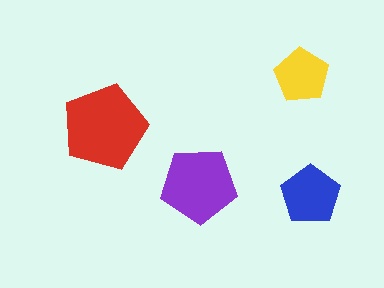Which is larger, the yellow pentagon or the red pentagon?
The red one.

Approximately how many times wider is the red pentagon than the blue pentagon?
About 1.5 times wider.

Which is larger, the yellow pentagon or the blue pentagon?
The blue one.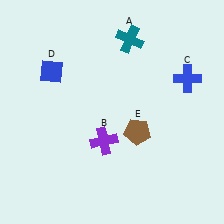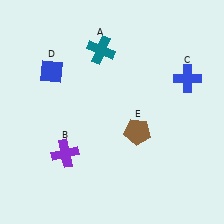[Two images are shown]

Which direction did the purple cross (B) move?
The purple cross (B) moved left.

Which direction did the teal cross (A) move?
The teal cross (A) moved left.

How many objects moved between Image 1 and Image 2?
2 objects moved between the two images.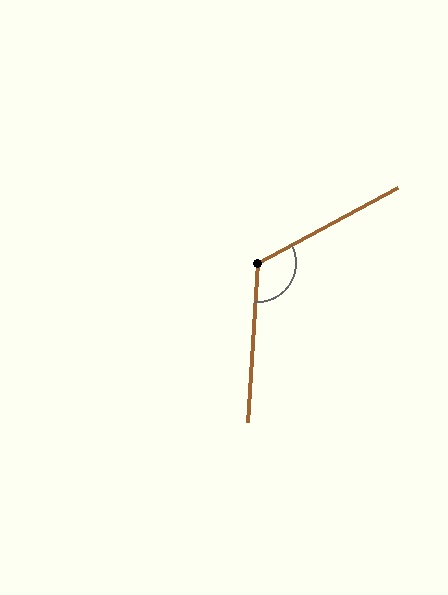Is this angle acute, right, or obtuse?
It is obtuse.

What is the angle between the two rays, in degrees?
Approximately 122 degrees.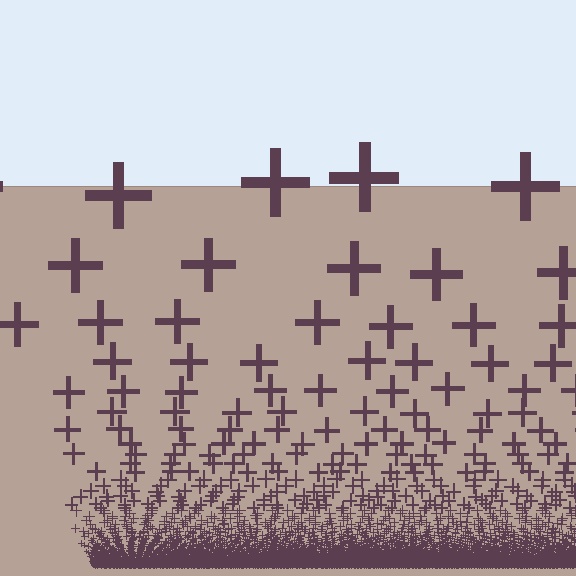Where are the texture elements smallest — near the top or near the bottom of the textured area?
Near the bottom.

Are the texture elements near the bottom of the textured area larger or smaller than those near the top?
Smaller. The gradient is inverted — elements near the bottom are smaller and denser.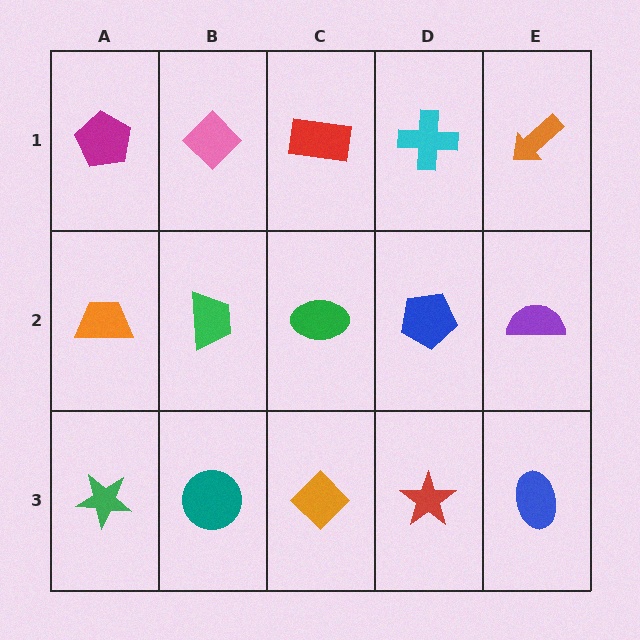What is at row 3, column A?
A green star.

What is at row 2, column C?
A green ellipse.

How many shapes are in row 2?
5 shapes.